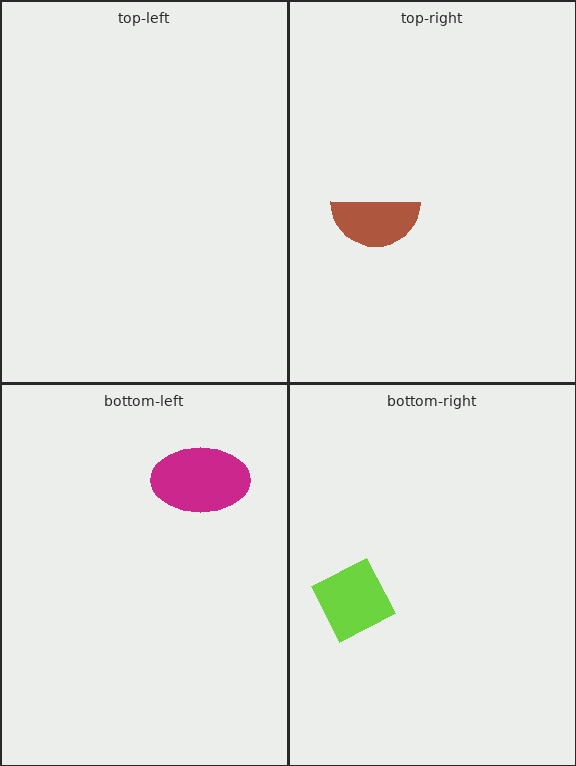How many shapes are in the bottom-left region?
1.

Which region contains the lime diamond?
The bottom-right region.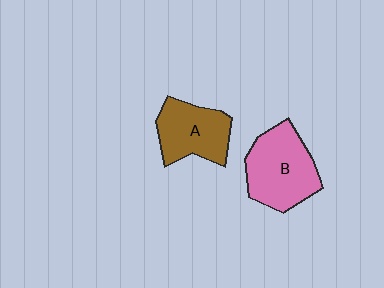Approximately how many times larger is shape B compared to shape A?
Approximately 1.3 times.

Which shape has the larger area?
Shape B (pink).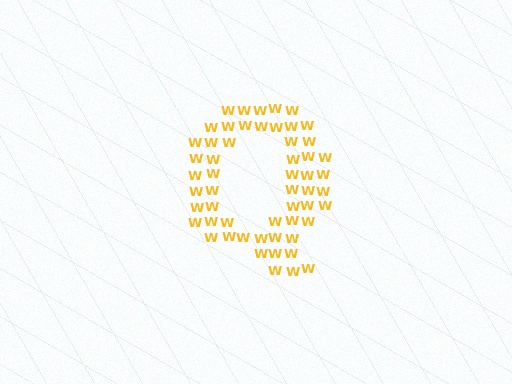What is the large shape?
The large shape is the letter Q.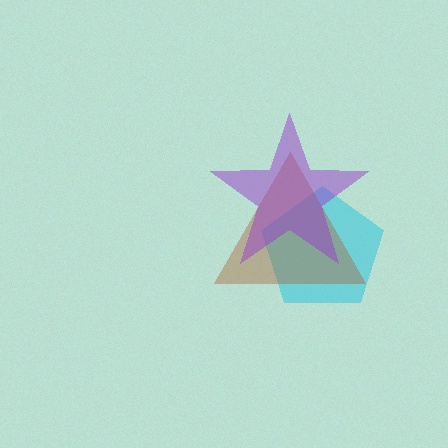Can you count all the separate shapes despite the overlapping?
Yes, there are 3 separate shapes.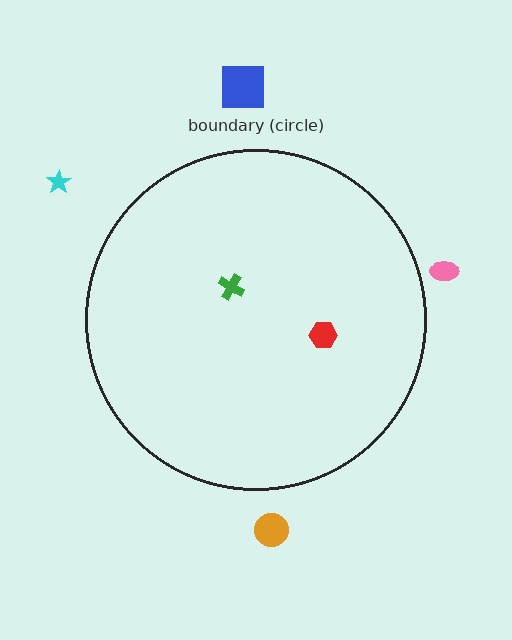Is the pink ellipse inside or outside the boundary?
Outside.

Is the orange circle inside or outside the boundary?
Outside.